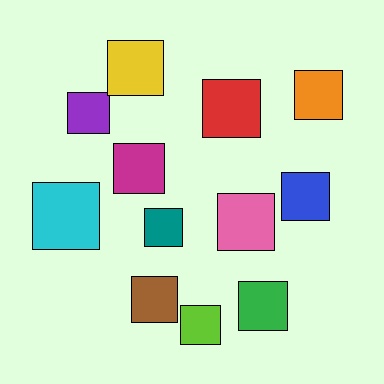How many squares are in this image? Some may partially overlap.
There are 12 squares.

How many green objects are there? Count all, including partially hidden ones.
There is 1 green object.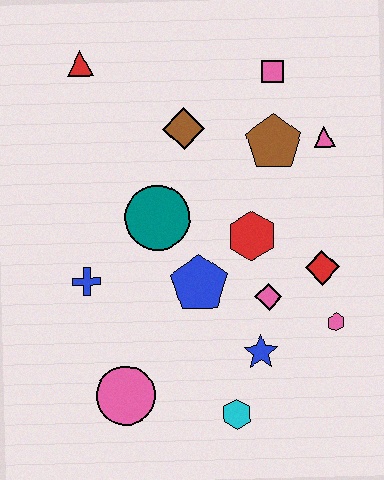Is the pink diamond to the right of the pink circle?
Yes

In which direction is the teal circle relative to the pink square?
The teal circle is below the pink square.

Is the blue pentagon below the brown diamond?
Yes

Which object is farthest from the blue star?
The red triangle is farthest from the blue star.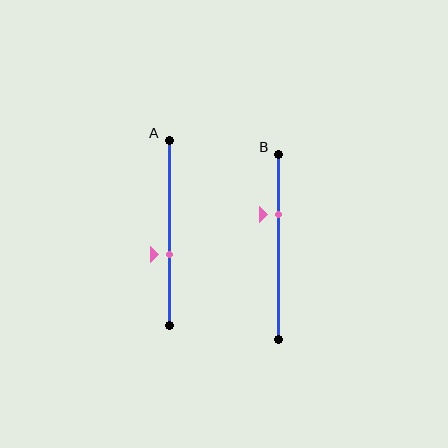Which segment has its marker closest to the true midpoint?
Segment A has its marker closest to the true midpoint.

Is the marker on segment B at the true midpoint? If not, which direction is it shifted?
No, the marker on segment B is shifted upward by about 18% of the segment length.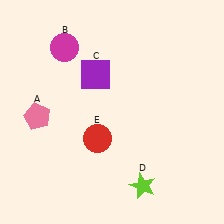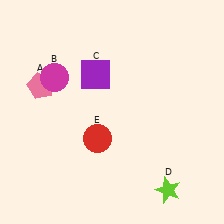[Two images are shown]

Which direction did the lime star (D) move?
The lime star (D) moved right.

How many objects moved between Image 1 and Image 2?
3 objects moved between the two images.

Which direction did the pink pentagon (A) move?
The pink pentagon (A) moved up.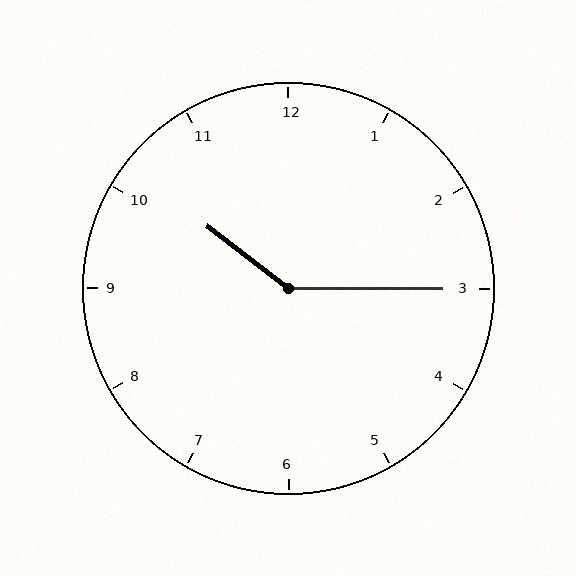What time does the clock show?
10:15.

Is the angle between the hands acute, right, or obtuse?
It is obtuse.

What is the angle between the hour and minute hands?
Approximately 142 degrees.